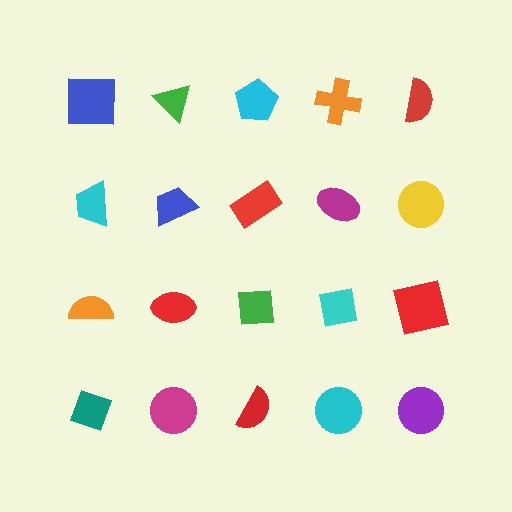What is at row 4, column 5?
A purple circle.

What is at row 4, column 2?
A magenta circle.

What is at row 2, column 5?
A yellow circle.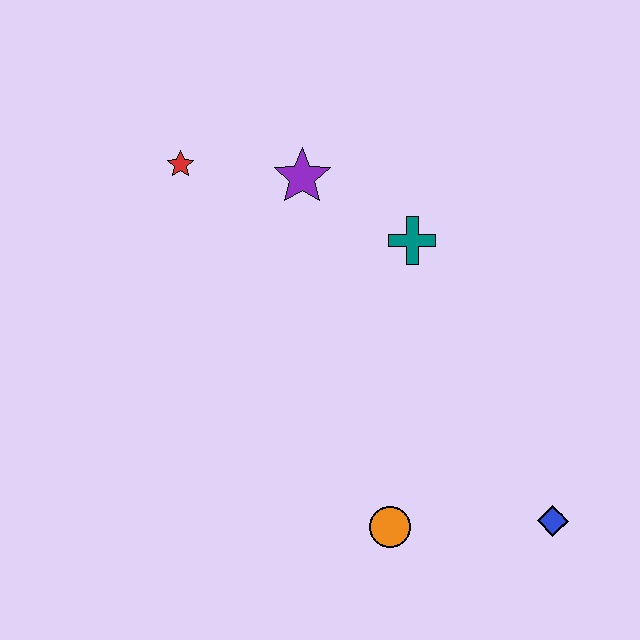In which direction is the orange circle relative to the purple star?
The orange circle is below the purple star.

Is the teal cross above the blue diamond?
Yes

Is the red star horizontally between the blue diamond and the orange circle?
No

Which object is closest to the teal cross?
The purple star is closest to the teal cross.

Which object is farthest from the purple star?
The blue diamond is farthest from the purple star.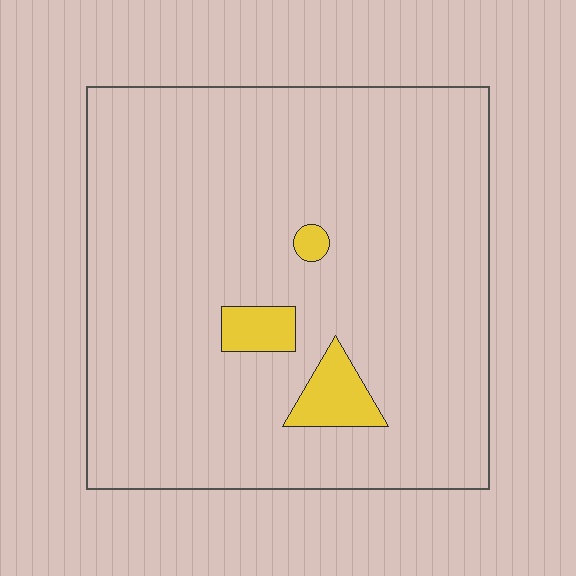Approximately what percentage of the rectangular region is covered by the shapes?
Approximately 5%.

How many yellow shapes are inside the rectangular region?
3.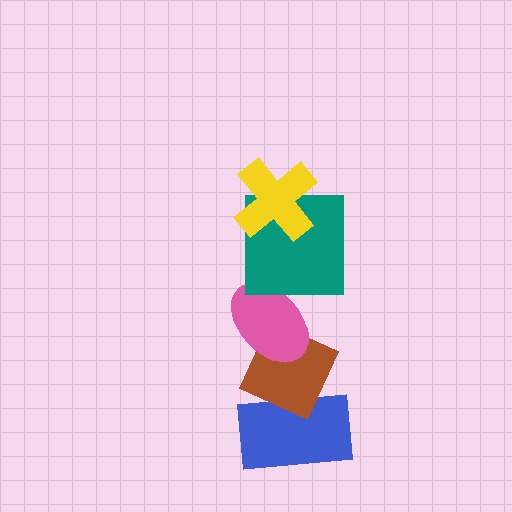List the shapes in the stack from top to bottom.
From top to bottom: the yellow cross, the teal square, the pink ellipse, the brown diamond, the blue rectangle.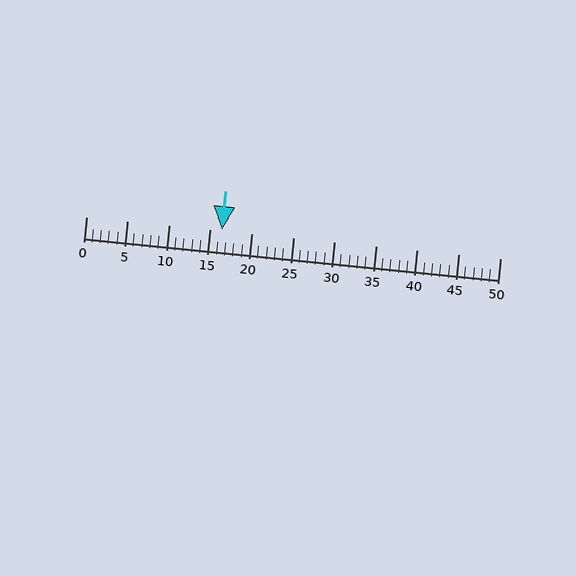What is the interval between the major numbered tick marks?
The major tick marks are spaced 5 units apart.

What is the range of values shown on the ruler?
The ruler shows values from 0 to 50.